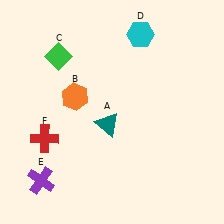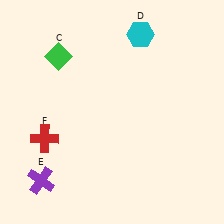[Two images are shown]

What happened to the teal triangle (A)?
The teal triangle (A) was removed in Image 2. It was in the bottom-left area of Image 1.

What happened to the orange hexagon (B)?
The orange hexagon (B) was removed in Image 2. It was in the top-left area of Image 1.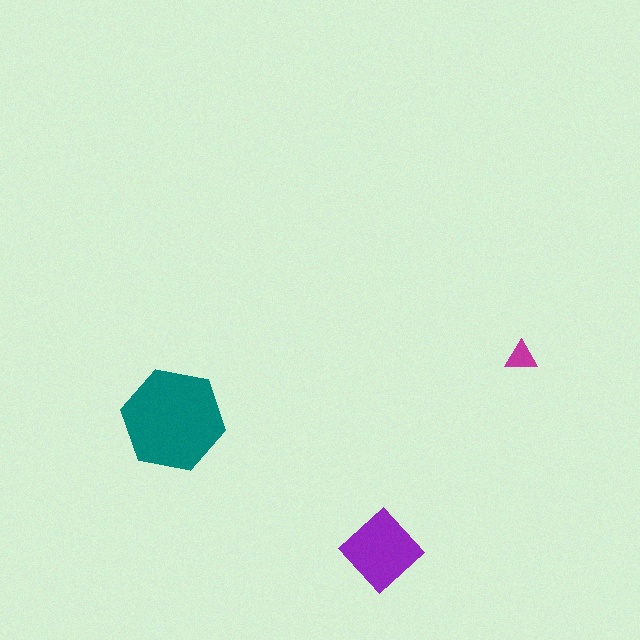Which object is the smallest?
The magenta triangle.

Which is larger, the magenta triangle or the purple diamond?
The purple diamond.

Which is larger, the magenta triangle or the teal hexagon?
The teal hexagon.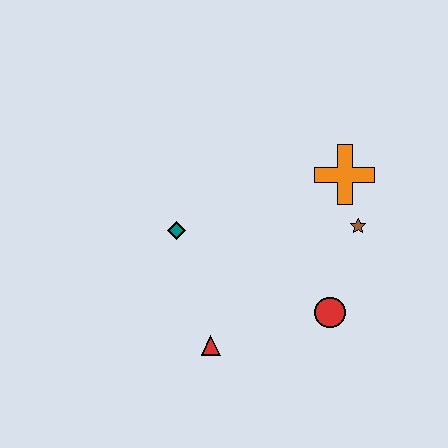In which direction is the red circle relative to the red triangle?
The red circle is to the right of the red triangle.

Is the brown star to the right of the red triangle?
Yes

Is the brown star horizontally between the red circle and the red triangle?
No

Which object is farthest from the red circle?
The teal diamond is farthest from the red circle.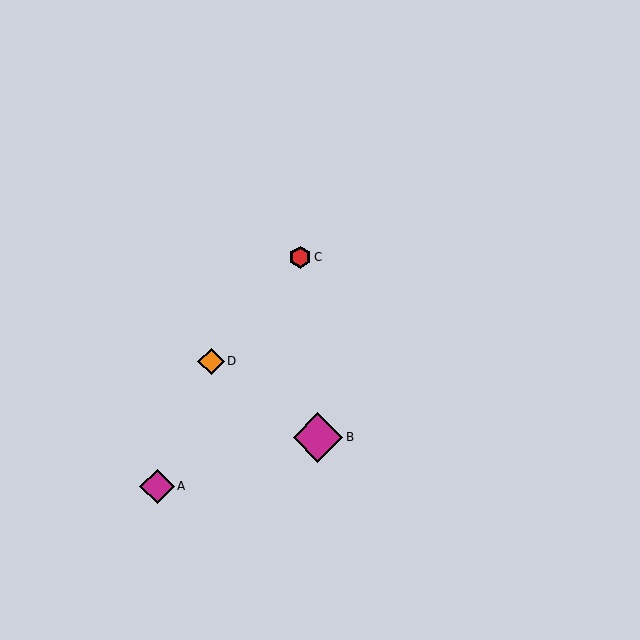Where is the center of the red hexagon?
The center of the red hexagon is at (300, 257).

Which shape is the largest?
The magenta diamond (labeled B) is the largest.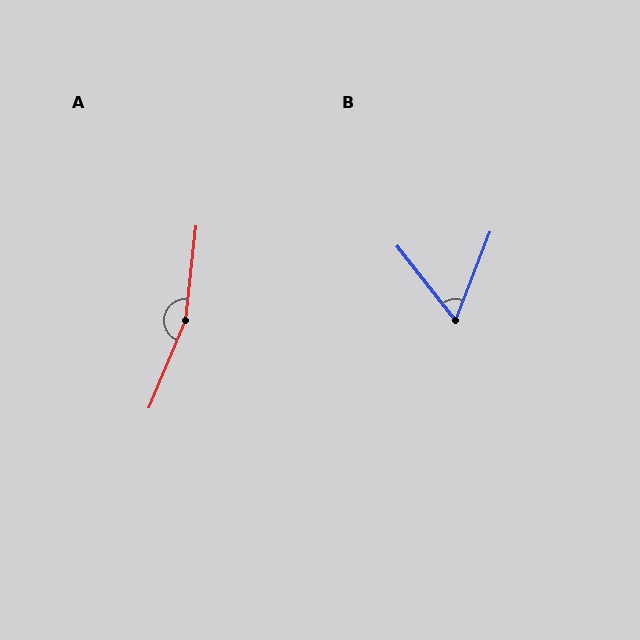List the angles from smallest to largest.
B (60°), A (164°).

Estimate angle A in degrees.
Approximately 164 degrees.